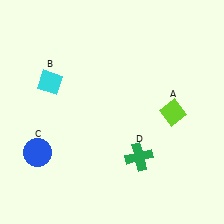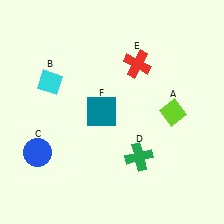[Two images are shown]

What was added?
A red cross (E), a teal square (F) were added in Image 2.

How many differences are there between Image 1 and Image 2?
There are 2 differences between the two images.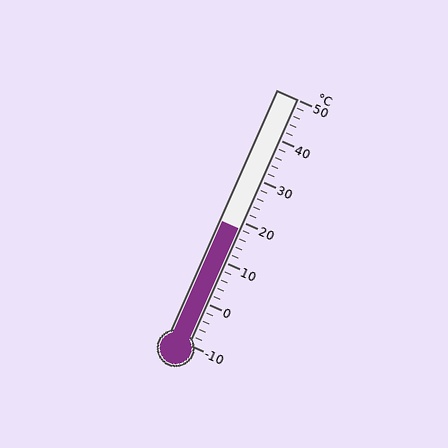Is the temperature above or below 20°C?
The temperature is below 20°C.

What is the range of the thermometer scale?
The thermometer scale ranges from -10°C to 50°C.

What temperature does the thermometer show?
The thermometer shows approximately 18°C.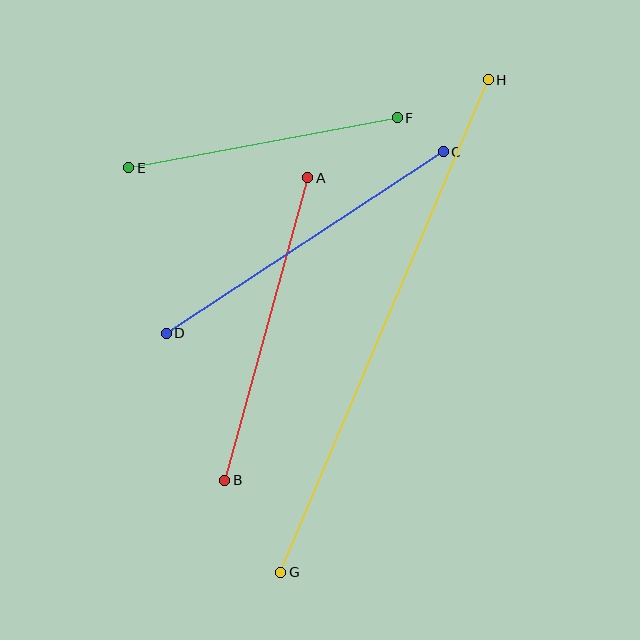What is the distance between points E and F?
The distance is approximately 273 pixels.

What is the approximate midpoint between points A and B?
The midpoint is at approximately (266, 329) pixels.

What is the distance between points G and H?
The distance is approximately 534 pixels.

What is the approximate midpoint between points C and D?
The midpoint is at approximately (305, 242) pixels.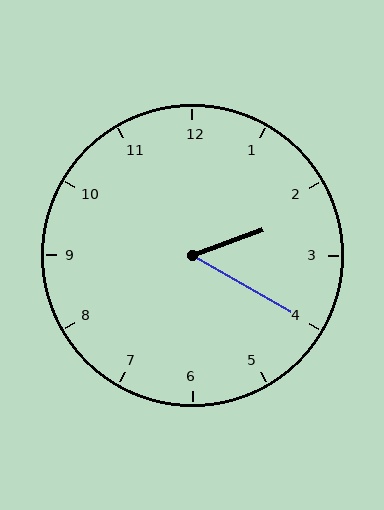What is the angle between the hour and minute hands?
Approximately 50 degrees.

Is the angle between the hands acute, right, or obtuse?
It is acute.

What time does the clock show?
2:20.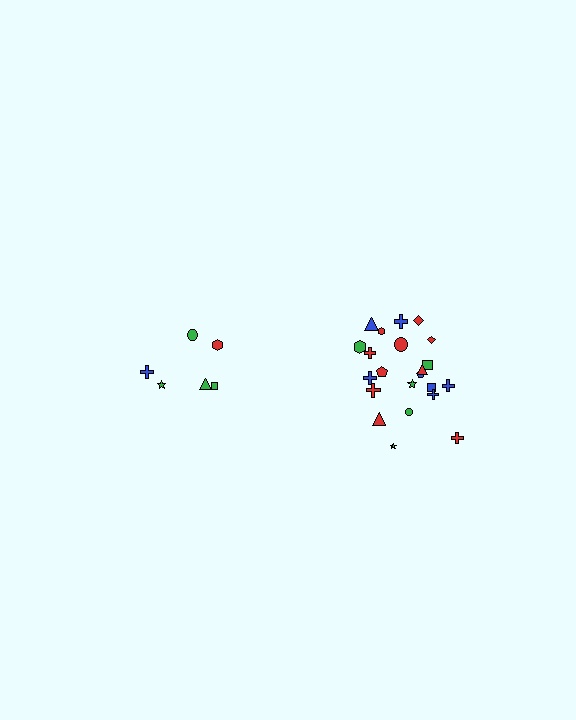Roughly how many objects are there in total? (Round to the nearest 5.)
Roughly 30 objects in total.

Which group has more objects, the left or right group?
The right group.